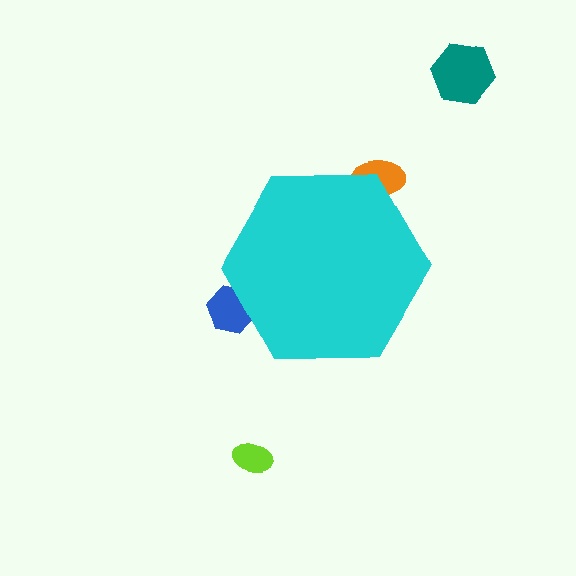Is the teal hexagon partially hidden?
No, the teal hexagon is fully visible.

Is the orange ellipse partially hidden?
Yes, the orange ellipse is partially hidden behind the cyan hexagon.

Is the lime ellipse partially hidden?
No, the lime ellipse is fully visible.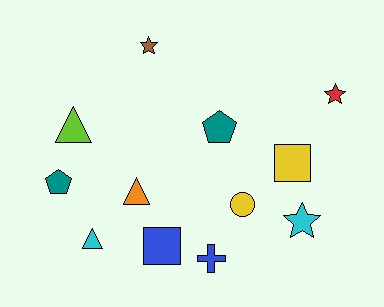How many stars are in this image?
There are 3 stars.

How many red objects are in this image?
There is 1 red object.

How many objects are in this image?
There are 12 objects.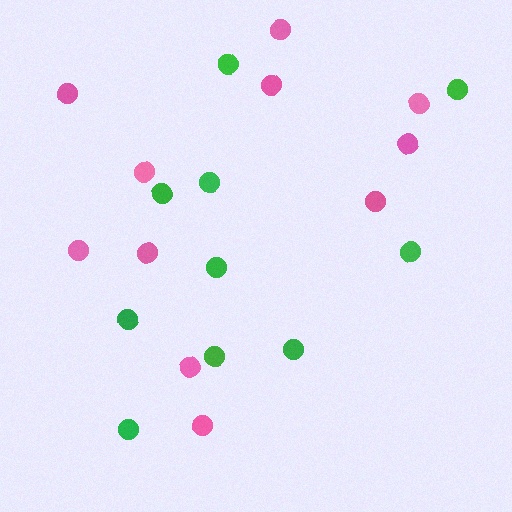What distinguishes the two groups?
There are 2 groups: one group of green circles (10) and one group of pink circles (11).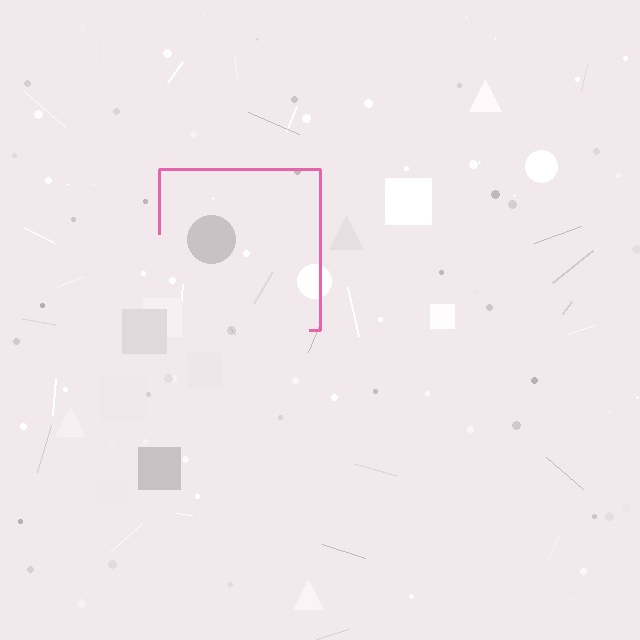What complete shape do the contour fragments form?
The contour fragments form a square.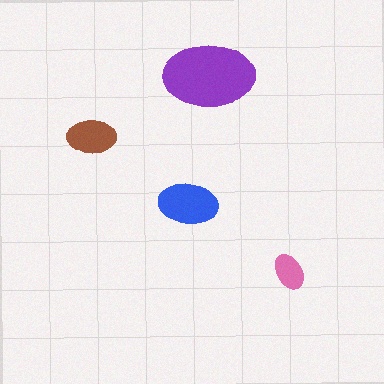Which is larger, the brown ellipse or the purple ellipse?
The purple one.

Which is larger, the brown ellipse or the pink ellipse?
The brown one.